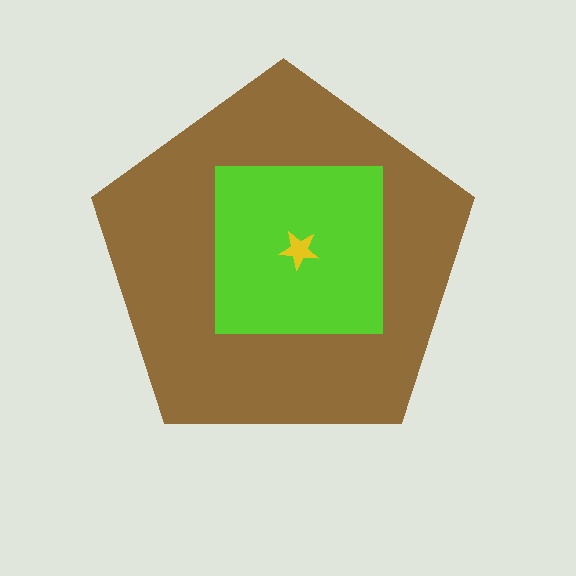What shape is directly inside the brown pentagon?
The lime square.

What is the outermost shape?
The brown pentagon.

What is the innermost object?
The yellow star.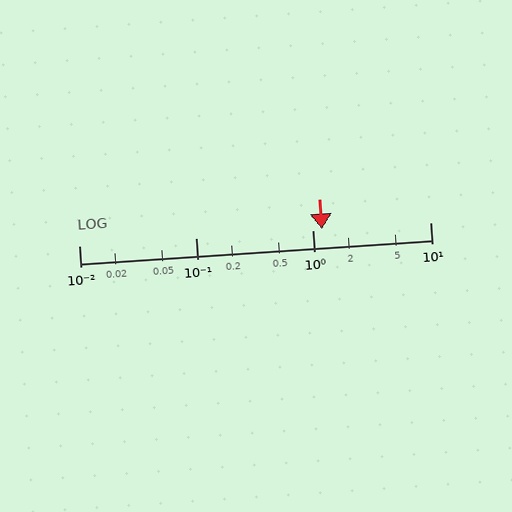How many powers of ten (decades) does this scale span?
The scale spans 3 decades, from 0.01 to 10.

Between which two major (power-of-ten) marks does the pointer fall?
The pointer is between 1 and 10.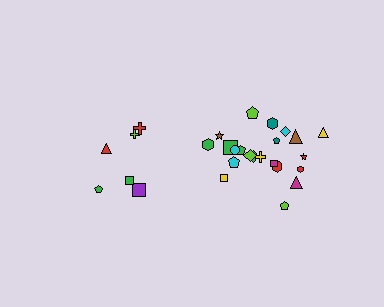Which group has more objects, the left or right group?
The right group.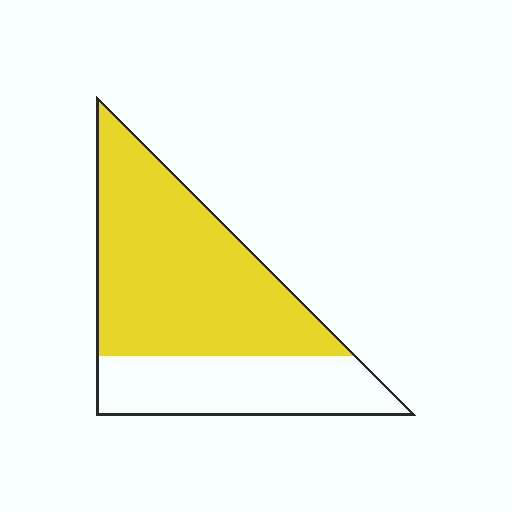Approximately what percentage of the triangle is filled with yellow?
Approximately 65%.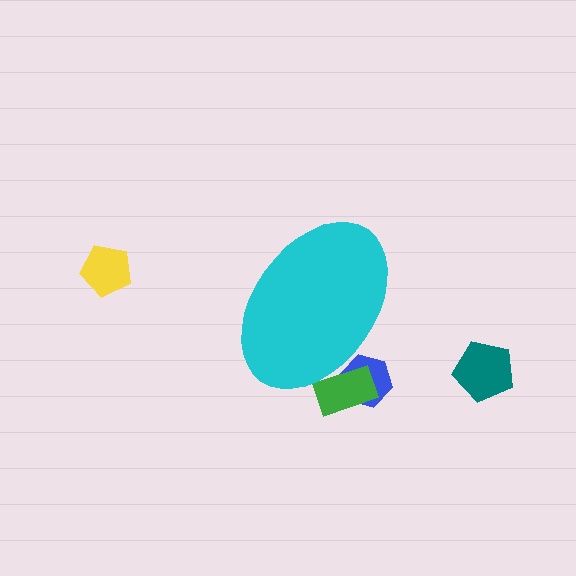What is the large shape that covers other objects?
A cyan ellipse.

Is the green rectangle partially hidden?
Yes, the green rectangle is partially hidden behind the cyan ellipse.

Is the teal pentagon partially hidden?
No, the teal pentagon is fully visible.